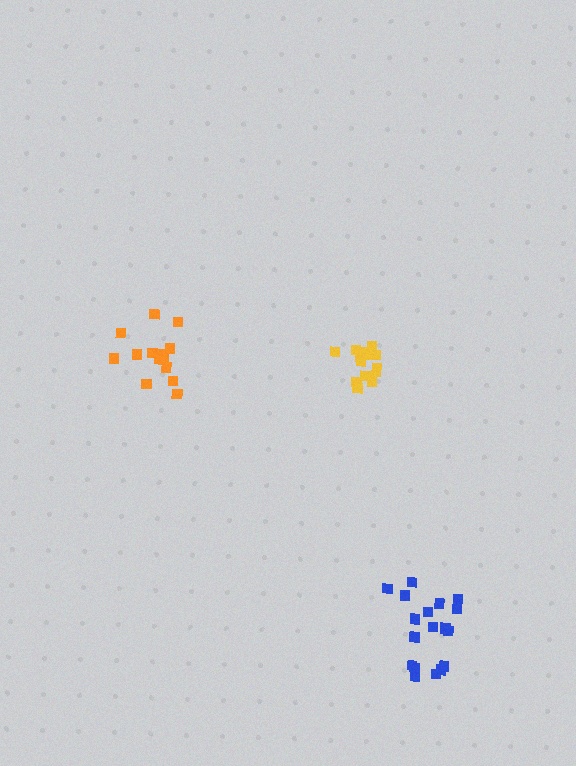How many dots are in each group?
Group 1: 19 dots, Group 2: 17 dots, Group 3: 14 dots (50 total).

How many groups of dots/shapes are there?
There are 3 groups.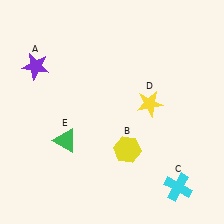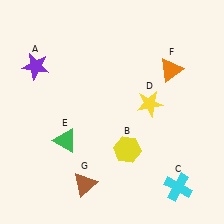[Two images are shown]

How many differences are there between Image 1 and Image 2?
There are 2 differences between the two images.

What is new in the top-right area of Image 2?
An orange triangle (F) was added in the top-right area of Image 2.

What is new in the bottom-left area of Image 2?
A brown triangle (G) was added in the bottom-left area of Image 2.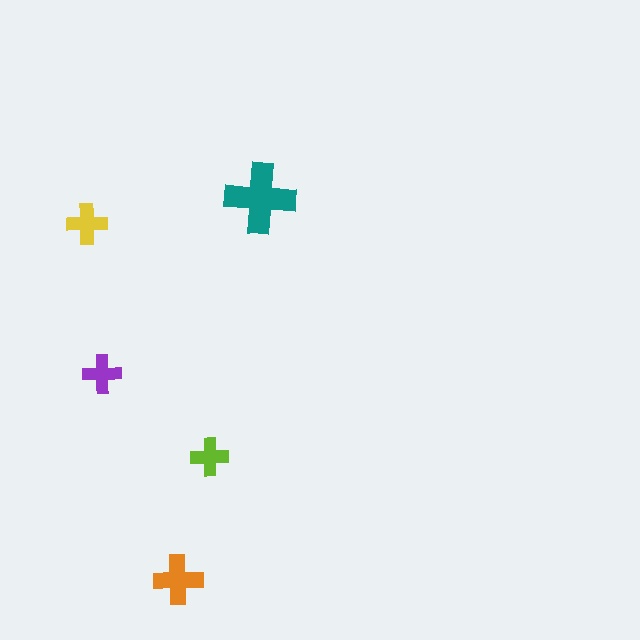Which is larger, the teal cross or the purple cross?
The teal one.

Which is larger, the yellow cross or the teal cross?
The teal one.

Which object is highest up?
The teal cross is topmost.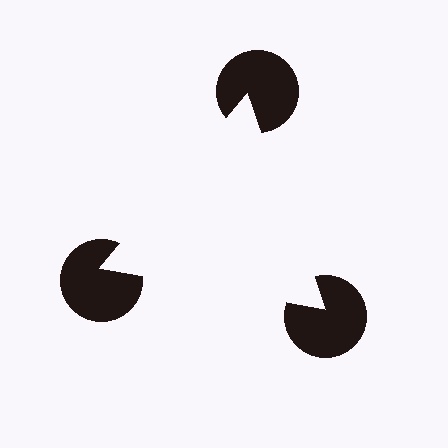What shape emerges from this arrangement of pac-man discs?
An illusory triangle — its edges are inferred from the aligned wedge cuts in the pac-man discs, not physically drawn.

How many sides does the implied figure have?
3 sides.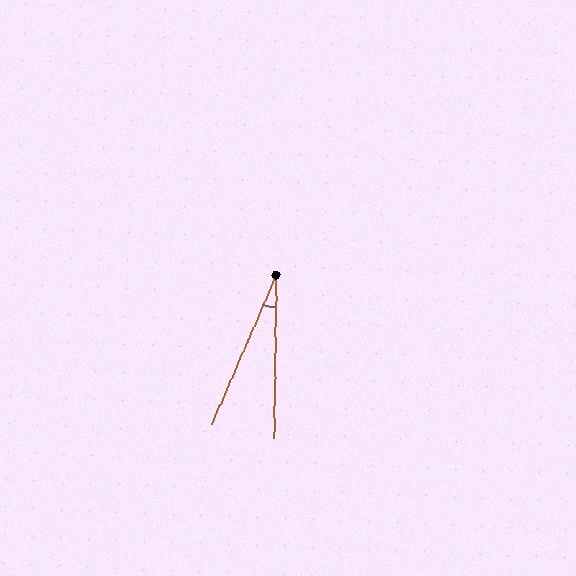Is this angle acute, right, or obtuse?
It is acute.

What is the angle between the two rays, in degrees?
Approximately 23 degrees.